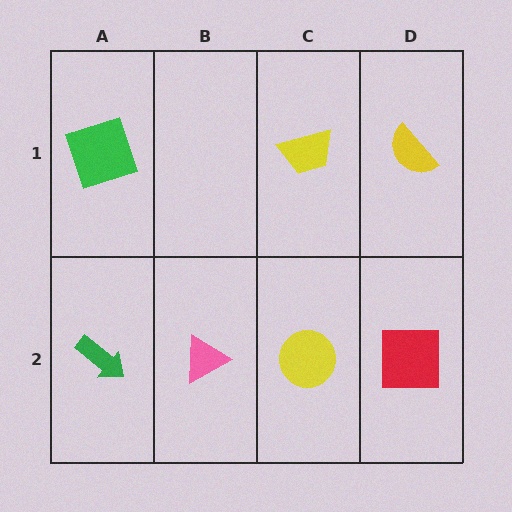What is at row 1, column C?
A yellow trapezoid.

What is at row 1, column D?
A yellow semicircle.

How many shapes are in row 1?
3 shapes.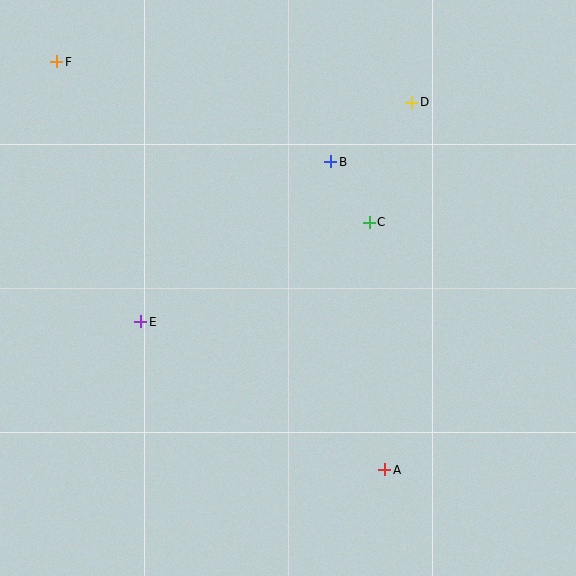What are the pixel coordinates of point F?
Point F is at (57, 62).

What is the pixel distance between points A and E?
The distance between A and E is 285 pixels.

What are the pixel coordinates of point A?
Point A is at (385, 470).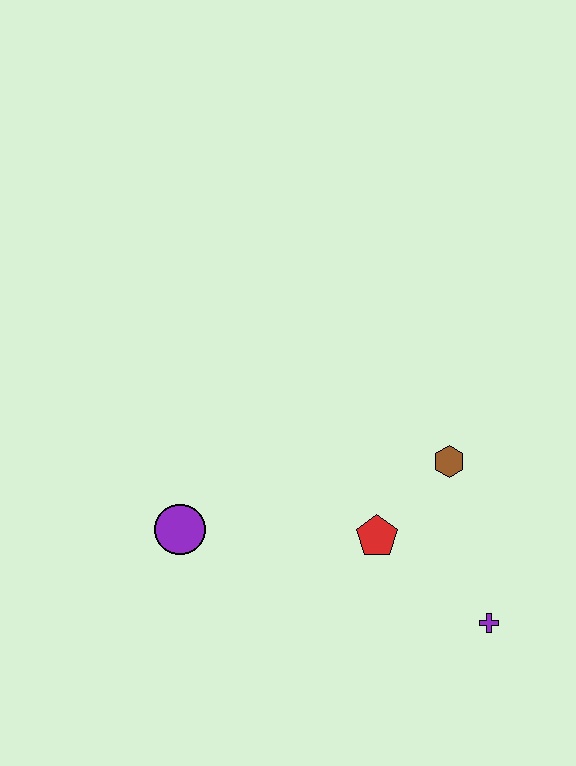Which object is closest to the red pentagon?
The brown hexagon is closest to the red pentagon.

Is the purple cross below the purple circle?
Yes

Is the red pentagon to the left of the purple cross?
Yes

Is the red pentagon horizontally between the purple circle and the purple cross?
Yes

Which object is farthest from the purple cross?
The purple circle is farthest from the purple cross.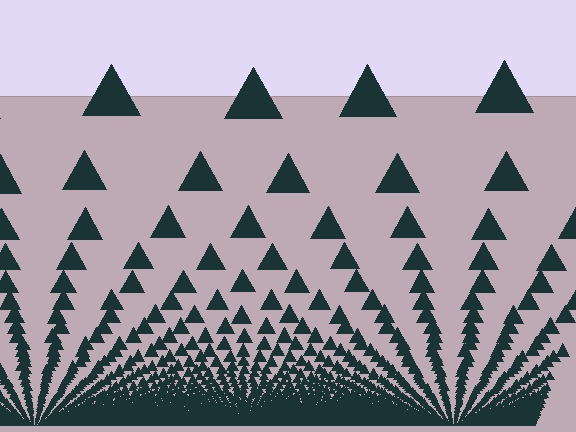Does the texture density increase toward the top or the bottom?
Density increases toward the bottom.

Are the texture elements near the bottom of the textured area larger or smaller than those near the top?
Smaller. The gradient is inverted — elements near the bottom are smaller and denser.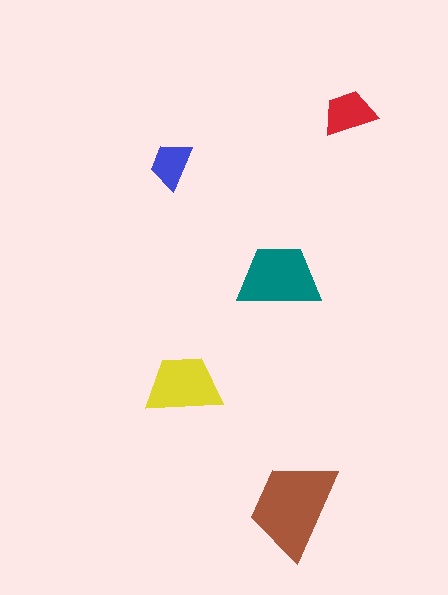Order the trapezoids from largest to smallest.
the brown one, the teal one, the yellow one, the red one, the blue one.